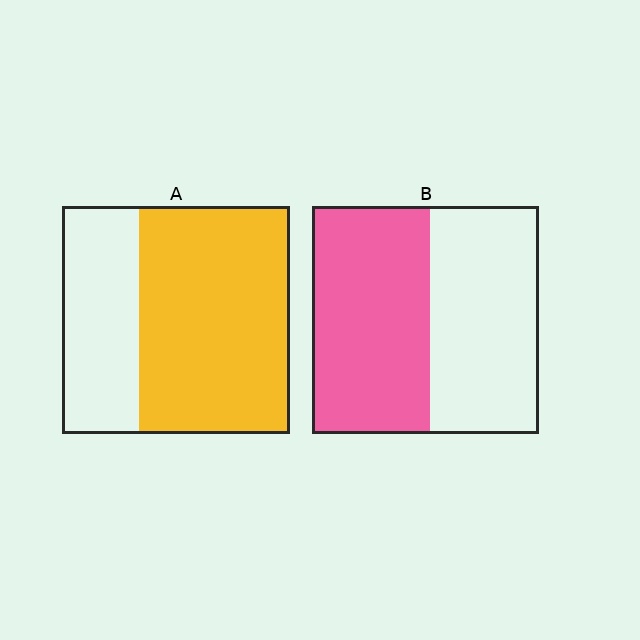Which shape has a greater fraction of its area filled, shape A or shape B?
Shape A.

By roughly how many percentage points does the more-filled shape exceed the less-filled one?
By roughly 15 percentage points (A over B).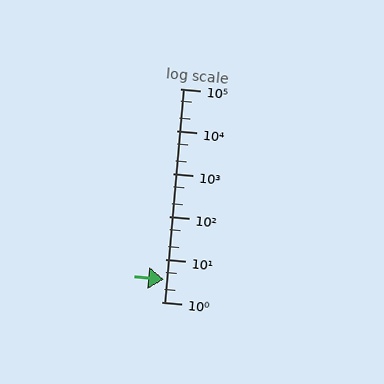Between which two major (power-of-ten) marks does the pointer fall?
The pointer is between 1 and 10.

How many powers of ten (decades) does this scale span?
The scale spans 5 decades, from 1 to 100000.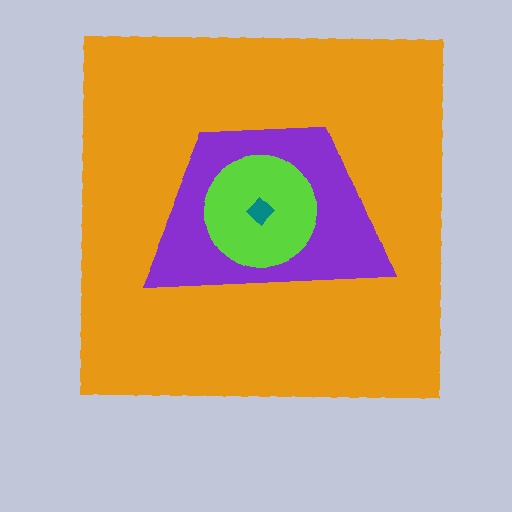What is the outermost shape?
The orange square.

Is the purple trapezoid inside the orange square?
Yes.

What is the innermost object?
The teal diamond.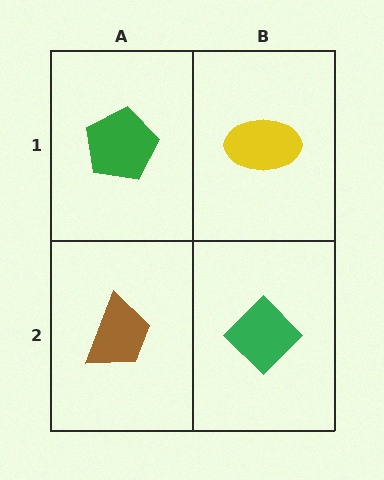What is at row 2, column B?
A green diamond.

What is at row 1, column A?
A green pentagon.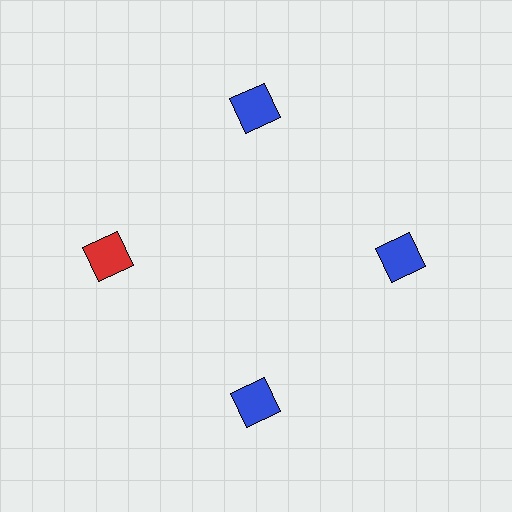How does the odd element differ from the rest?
It has a different color: red instead of blue.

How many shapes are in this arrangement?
There are 4 shapes arranged in a ring pattern.